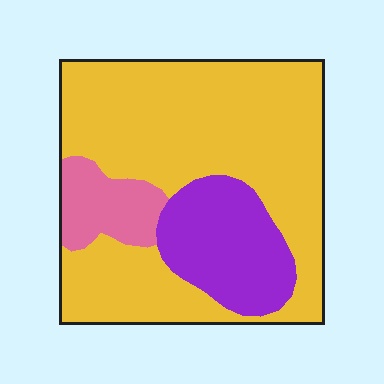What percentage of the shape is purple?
Purple covers 20% of the shape.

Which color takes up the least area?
Pink, at roughly 10%.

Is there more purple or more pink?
Purple.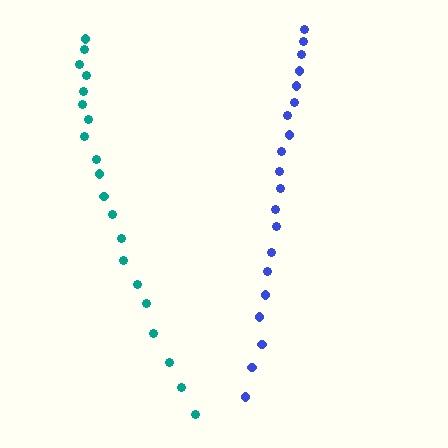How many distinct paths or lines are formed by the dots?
There are 2 distinct paths.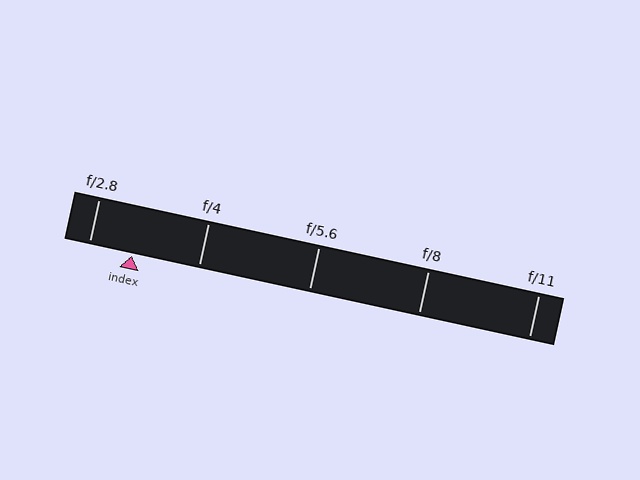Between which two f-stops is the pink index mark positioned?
The index mark is between f/2.8 and f/4.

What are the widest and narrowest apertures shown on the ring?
The widest aperture shown is f/2.8 and the narrowest is f/11.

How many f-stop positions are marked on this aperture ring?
There are 5 f-stop positions marked.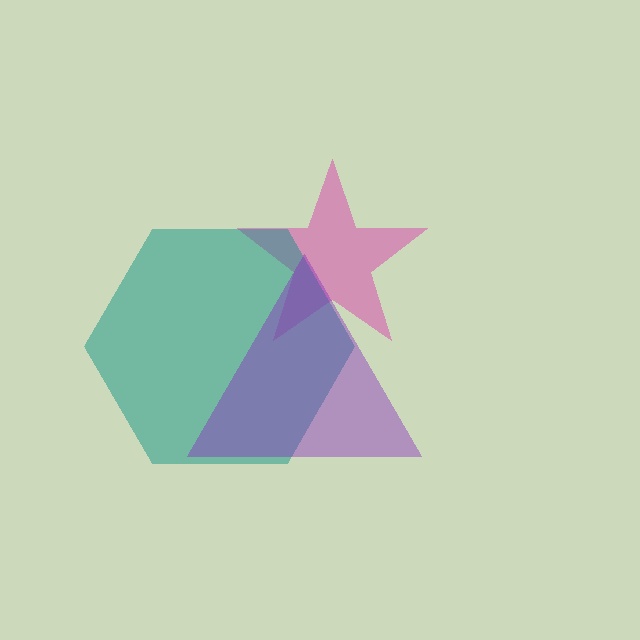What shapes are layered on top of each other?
The layered shapes are: a pink star, a teal hexagon, a purple triangle.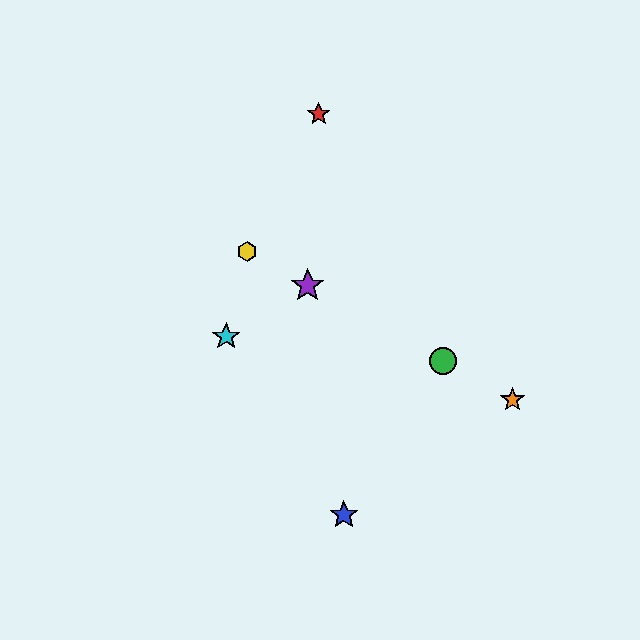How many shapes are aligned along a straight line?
4 shapes (the green circle, the yellow hexagon, the purple star, the orange star) are aligned along a straight line.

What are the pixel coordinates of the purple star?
The purple star is at (308, 286).